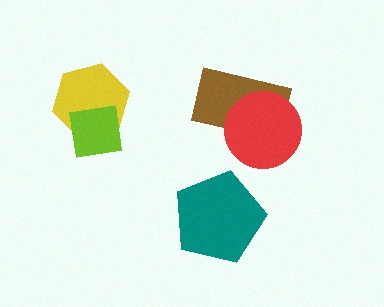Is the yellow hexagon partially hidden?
Yes, it is partially covered by another shape.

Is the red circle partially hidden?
No, no other shape covers it.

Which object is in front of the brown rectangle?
The red circle is in front of the brown rectangle.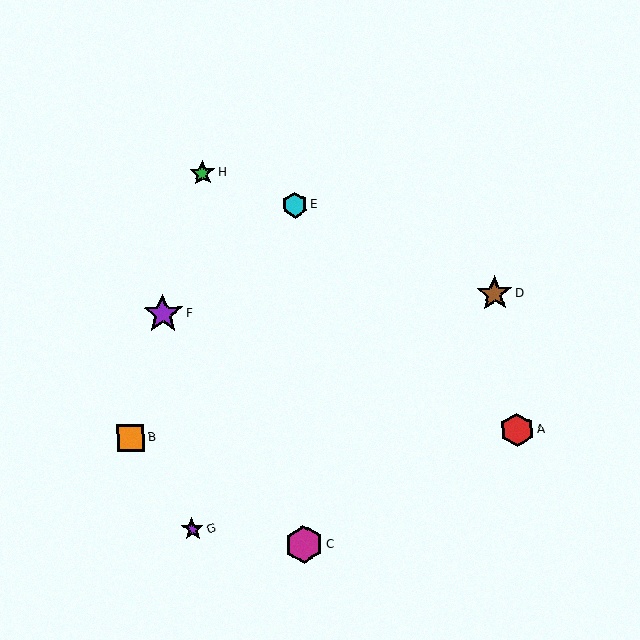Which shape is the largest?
The purple star (labeled F) is the largest.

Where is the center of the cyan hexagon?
The center of the cyan hexagon is at (295, 205).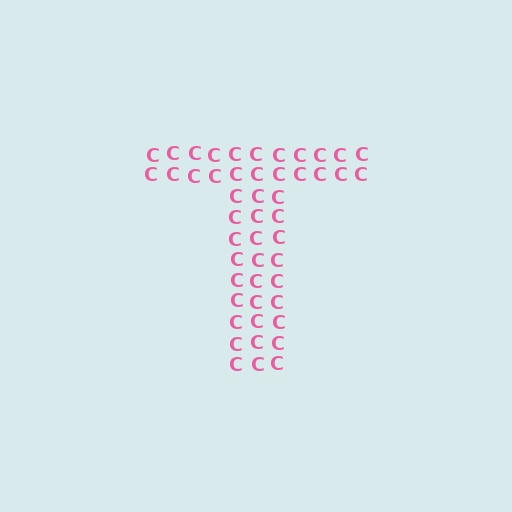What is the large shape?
The large shape is the letter T.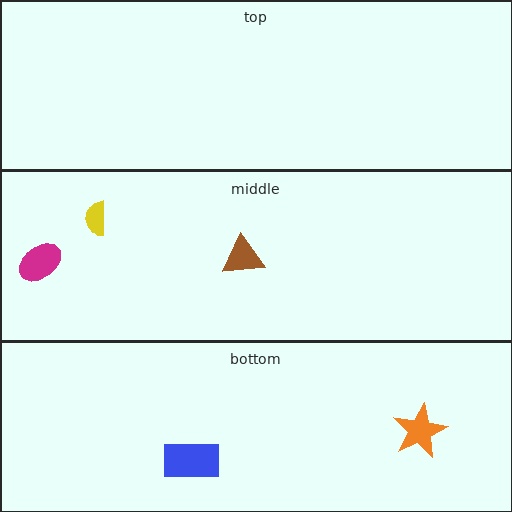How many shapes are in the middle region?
3.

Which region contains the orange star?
The bottom region.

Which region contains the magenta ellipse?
The middle region.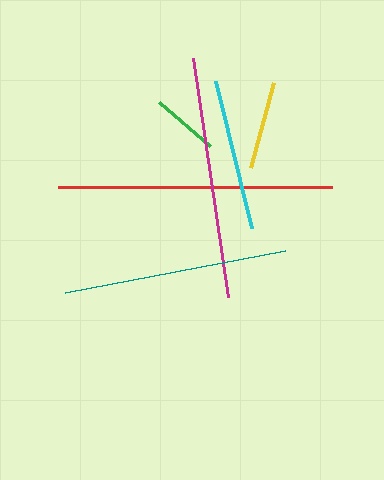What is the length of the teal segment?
The teal segment is approximately 225 pixels long.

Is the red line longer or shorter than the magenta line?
The red line is longer than the magenta line.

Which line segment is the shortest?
The green line is the shortest at approximately 67 pixels.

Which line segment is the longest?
The red line is the longest at approximately 275 pixels.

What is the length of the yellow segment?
The yellow segment is approximately 88 pixels long.